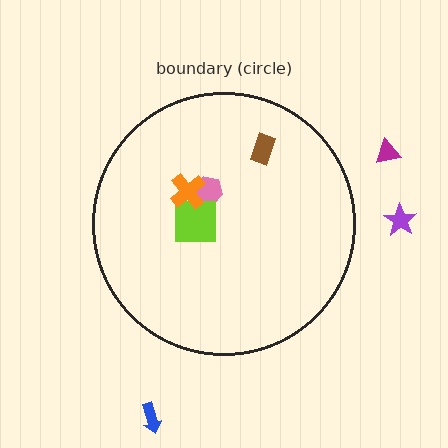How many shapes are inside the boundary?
4 inside, 3 outside.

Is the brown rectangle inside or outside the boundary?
Inside.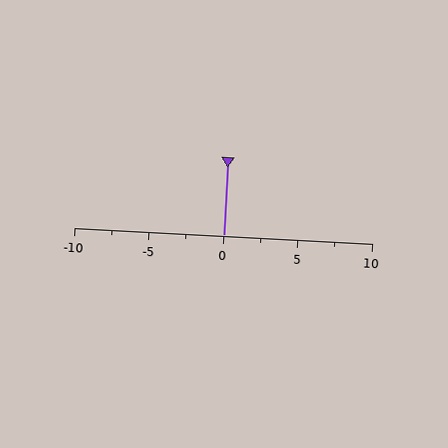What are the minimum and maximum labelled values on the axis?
The axis runs from -10 to 10.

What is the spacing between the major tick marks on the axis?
The major ticks are spaced 5 apart.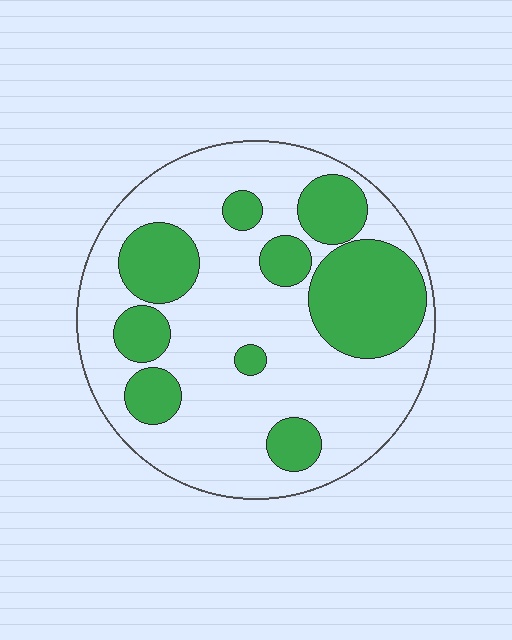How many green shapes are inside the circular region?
9.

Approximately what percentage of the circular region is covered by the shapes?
Approximately 30%.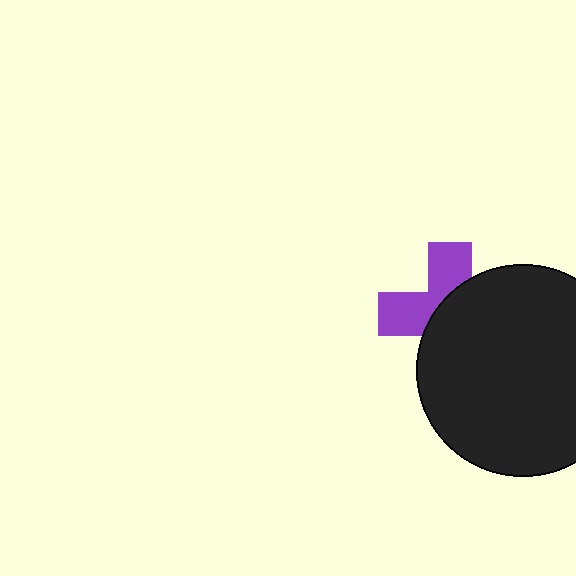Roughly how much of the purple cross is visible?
A small part of it is visible (roughly 42%).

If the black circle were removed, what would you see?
You would see the complete purple cross.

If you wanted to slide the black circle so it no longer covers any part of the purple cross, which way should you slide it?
Slide it right — that is the most direct way to separate the two shapes.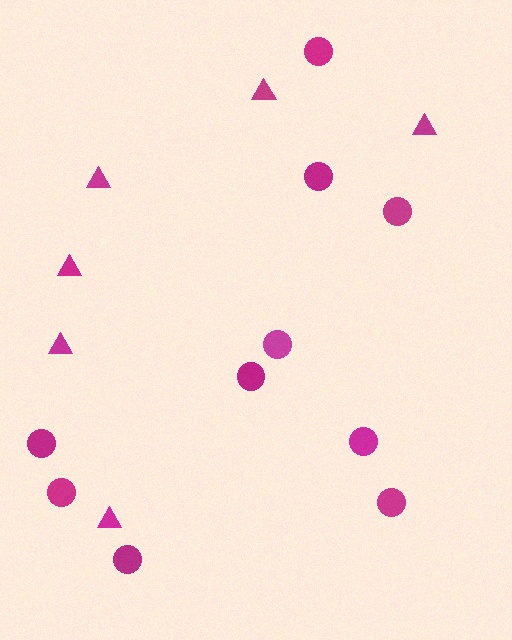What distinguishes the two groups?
There are 2 groups: one group of triangles (6) and one group of circles (10).